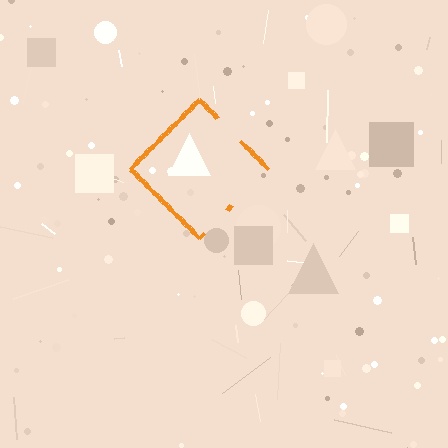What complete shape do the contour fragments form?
The contour fragments form a diamond.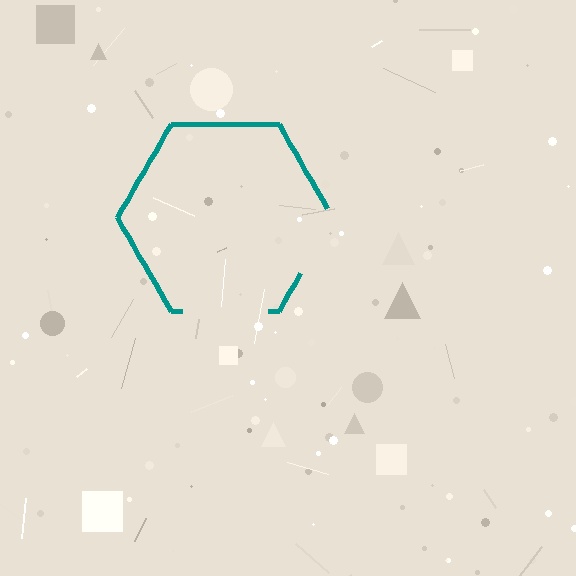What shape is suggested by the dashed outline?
The dashed outline suggests a hexagon.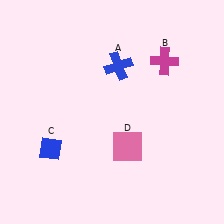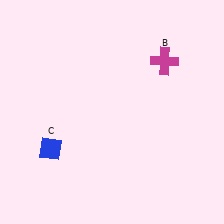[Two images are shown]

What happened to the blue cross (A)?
The blue cross (A) was removed in Image 2. It was in the top-right area of Image 1.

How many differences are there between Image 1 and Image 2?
There are 2 differences between the two images.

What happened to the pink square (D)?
The pink square (D) was removed in Image 2. It was in the bottom-right area of Image 1.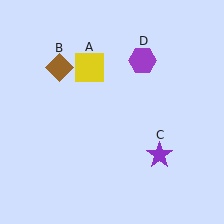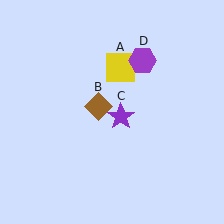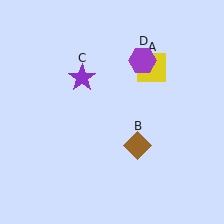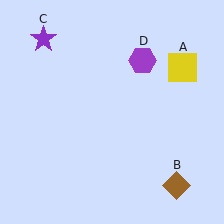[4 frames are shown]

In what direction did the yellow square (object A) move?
The yellow square (object A) moved right.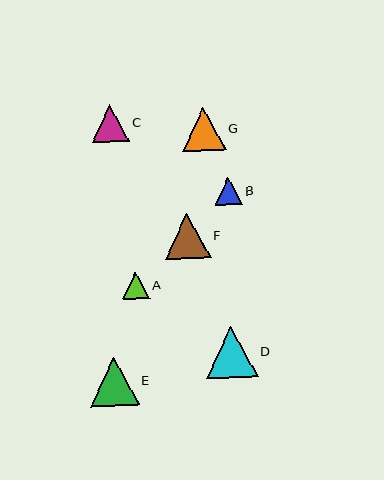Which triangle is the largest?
Triangle D is the largest with a size of approximately 52 pixels.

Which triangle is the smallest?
Triangle B is the smallest with a size of approximately 27 pixels.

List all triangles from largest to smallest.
From largest to smallest: D, E, F, G, C, A, B.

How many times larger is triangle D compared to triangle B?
Triangle D is approximately 1.9 times the size of triangle B.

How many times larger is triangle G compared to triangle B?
Triangle G is approximately 1.6 times the size of triangle B.